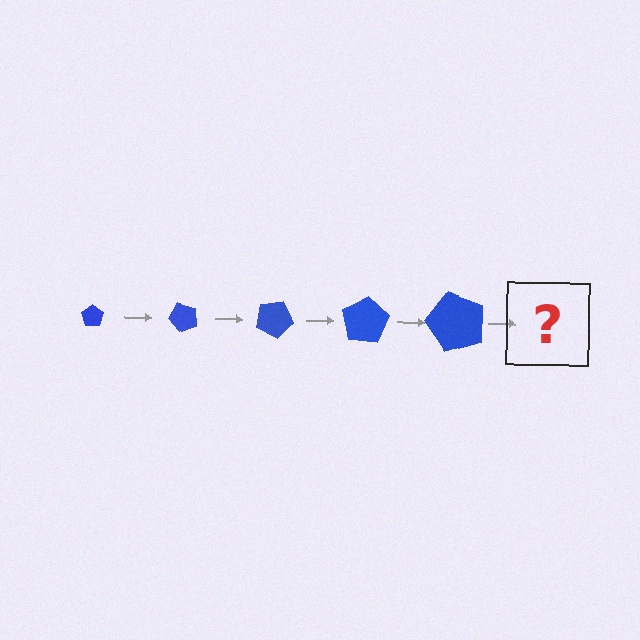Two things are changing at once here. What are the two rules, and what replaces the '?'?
The two rules are that the pentagon grows larger each step and it rotates 50 degrees each step. The '?' should be a pentagon, larger than the previous one and rotated 250 degrees from the start.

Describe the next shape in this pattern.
It should be a pentagon, larger than the previous one and rotated 250 degrees from the start.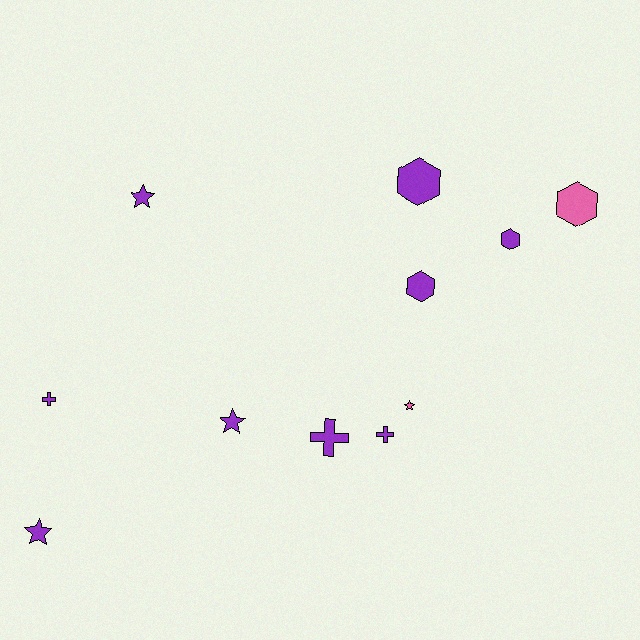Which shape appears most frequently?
Hexagon, with 4 objects.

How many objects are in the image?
There are 11 objects.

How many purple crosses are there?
There are 3 purple crosses.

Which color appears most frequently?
Purple, with 9 objects.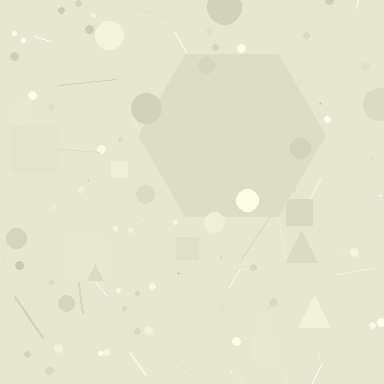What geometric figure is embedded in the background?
A hexagon is embedded in the background.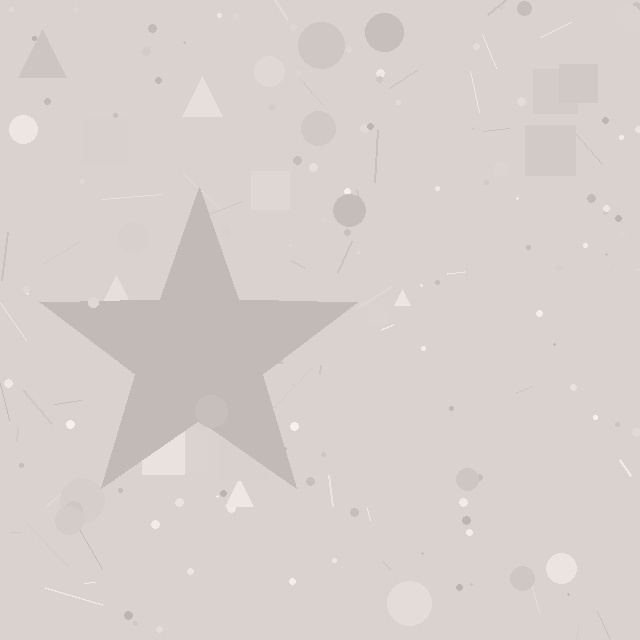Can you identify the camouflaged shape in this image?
The camouflaged shape is a star.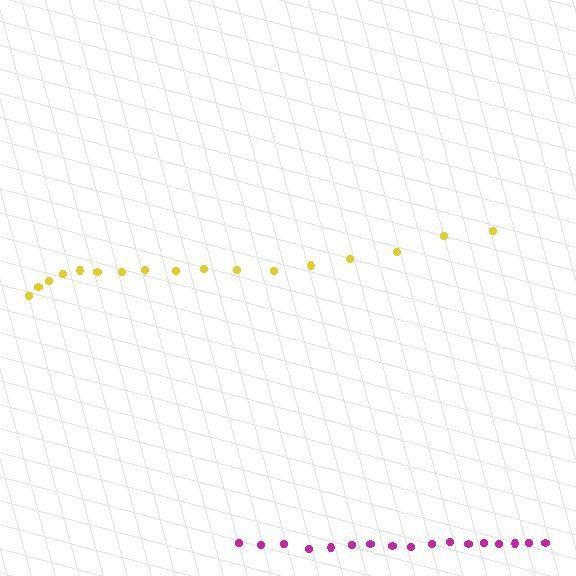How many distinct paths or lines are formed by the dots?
There are 2 distinct paths.